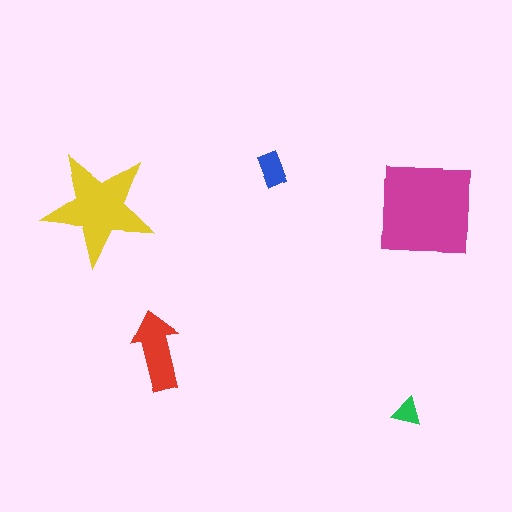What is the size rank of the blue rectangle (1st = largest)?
4th.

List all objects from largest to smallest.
The magenta square, the yellow star, the red arrow, the blue rectangle, the green triangle.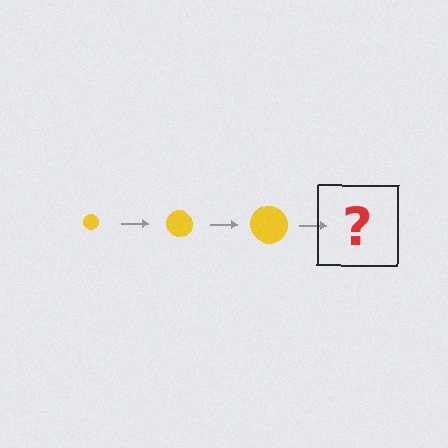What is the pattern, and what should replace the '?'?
The pattern is that the circle gets progressively larger each step. The '?' should be a yellow circle, larger than the previous one.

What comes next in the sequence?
The next element should be a yellow circle, larger than the previous one.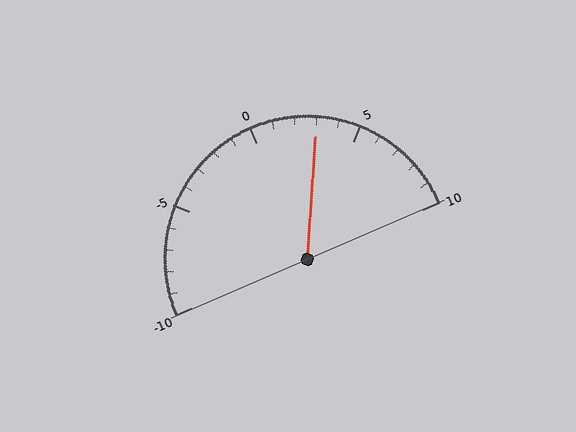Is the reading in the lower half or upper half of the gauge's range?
The reading is in the upper half of the range (-10 to 10).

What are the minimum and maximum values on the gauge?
The gauge ranges from -10 to 10.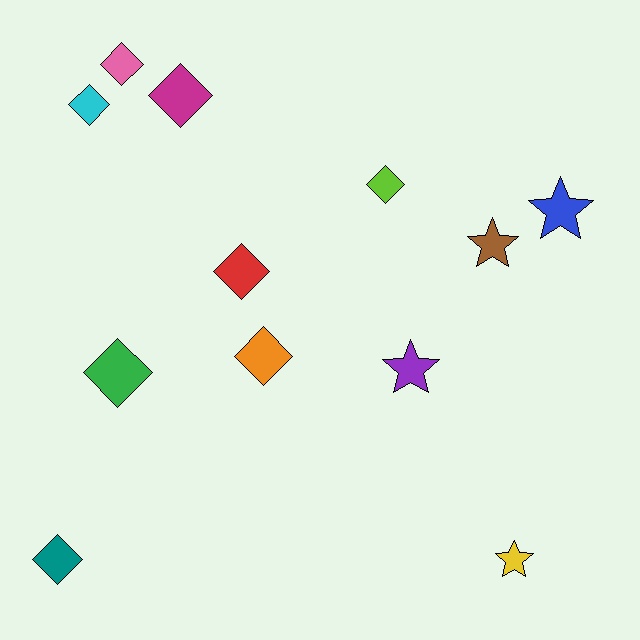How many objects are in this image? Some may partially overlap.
There are 12 objects.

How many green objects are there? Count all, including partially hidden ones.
There is 1 green object.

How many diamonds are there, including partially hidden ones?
There are 8 diamonds.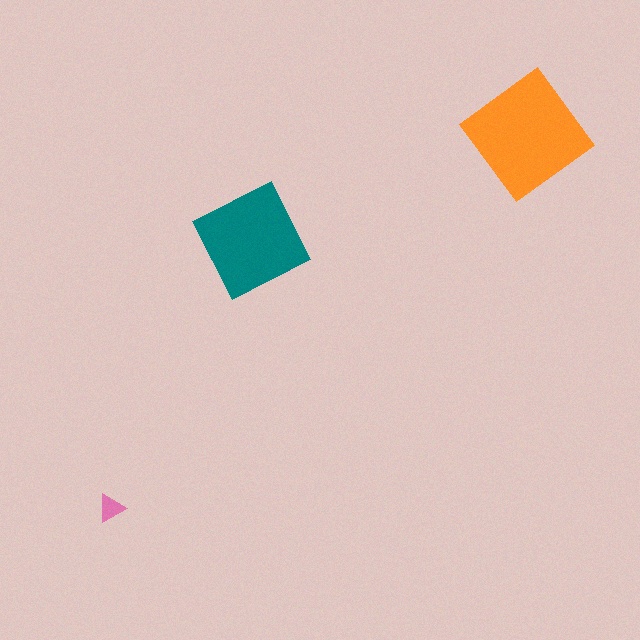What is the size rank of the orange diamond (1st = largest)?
1st.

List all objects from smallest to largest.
The pink triangle, the teal diamond, the orange diamond.